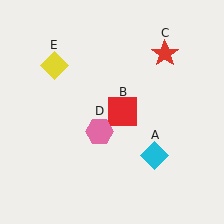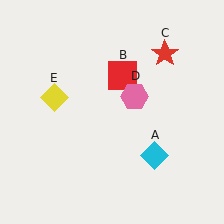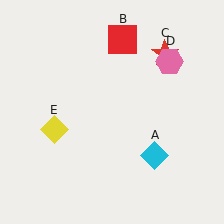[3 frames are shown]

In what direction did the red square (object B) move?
The red square (object B) moved up.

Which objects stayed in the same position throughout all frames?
Cyan diamond (object A) and red star (object C) remained stationary.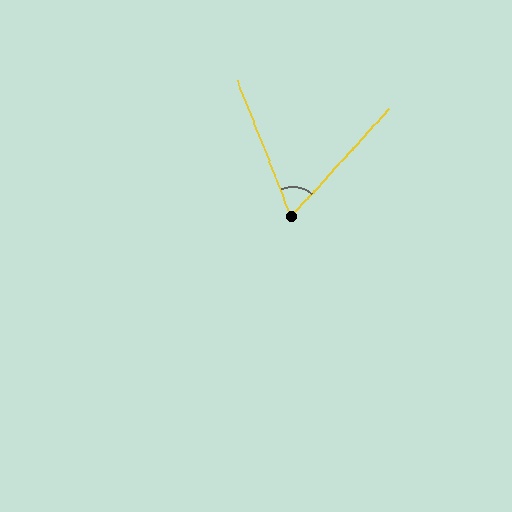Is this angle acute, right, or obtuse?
It is acute.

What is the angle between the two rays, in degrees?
Approximately 64 degrees.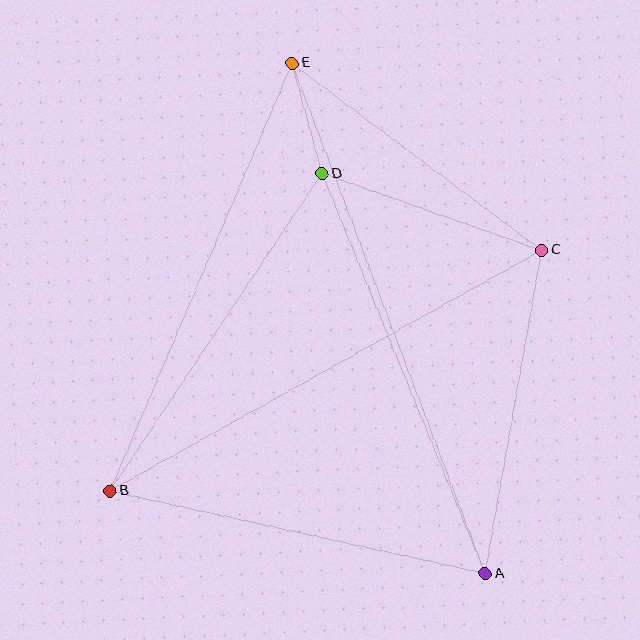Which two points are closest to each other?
Points D and E are closest to each other.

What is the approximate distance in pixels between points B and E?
The distance between B and E is approximately 465 pixels.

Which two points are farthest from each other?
Points A and E are farthest from each other.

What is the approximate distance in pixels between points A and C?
The distance between A and C is approximately 328 pixels.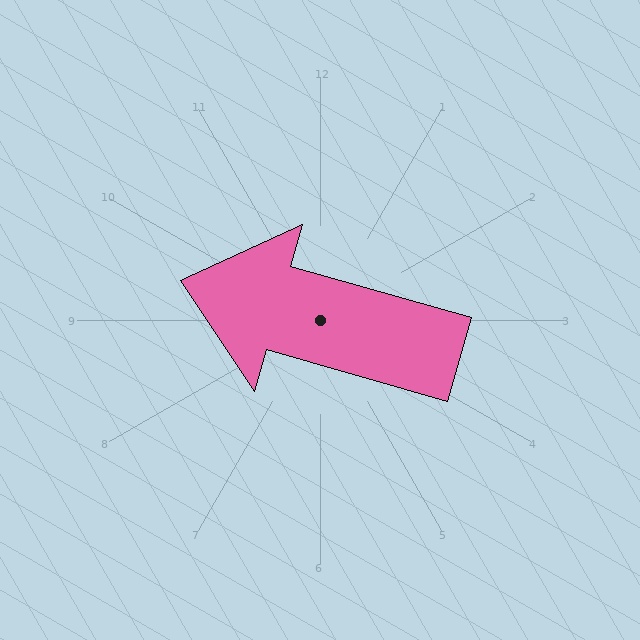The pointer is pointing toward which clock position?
Roughly 10 o'clock.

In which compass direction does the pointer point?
West.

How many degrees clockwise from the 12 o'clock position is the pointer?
Approximately 286 degrees.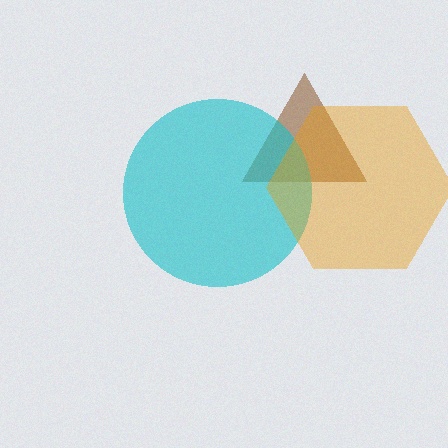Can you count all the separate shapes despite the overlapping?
Yes, there are 3 separate shapes.